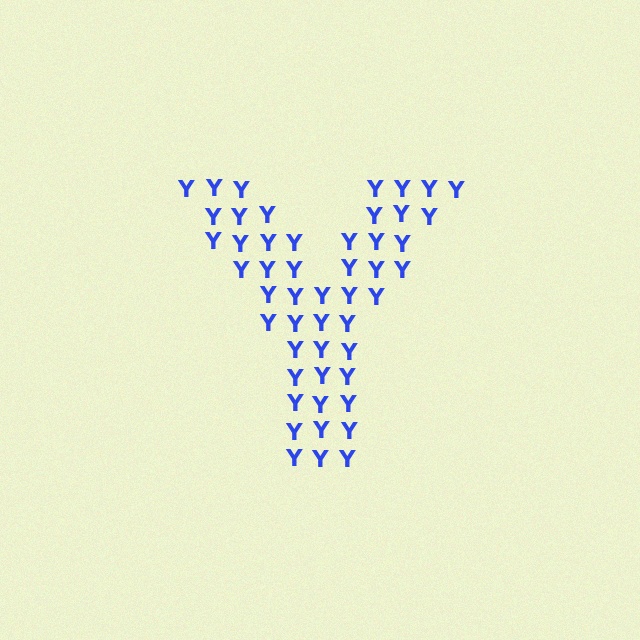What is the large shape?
The large shape is the letter Y.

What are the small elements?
The small elements are letter Y's.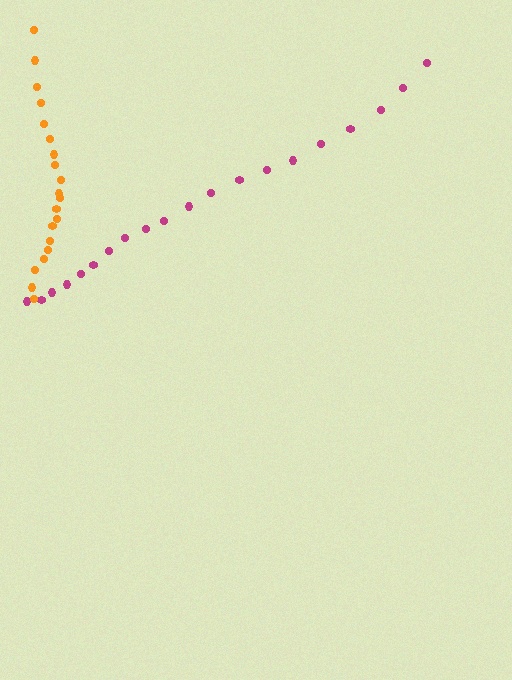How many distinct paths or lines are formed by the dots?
There are 2 distinct paths.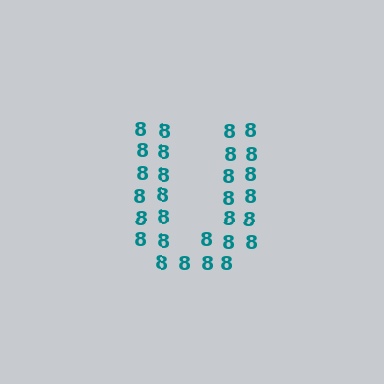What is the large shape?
The large shape is the letter U.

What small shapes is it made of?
It is made of small digit 8's.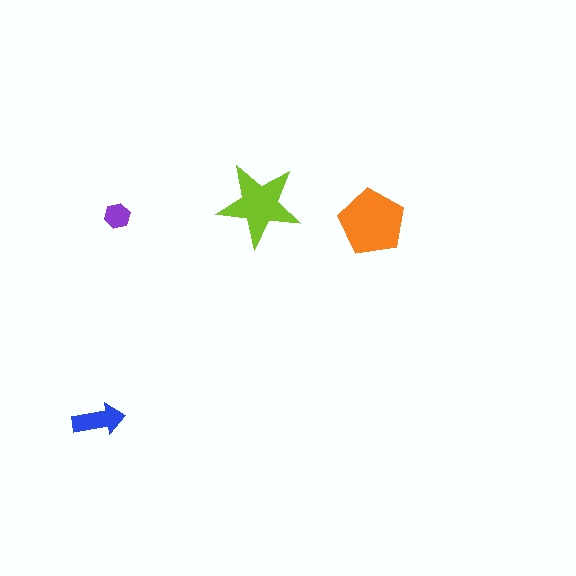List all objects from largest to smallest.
The orange pentagon, the lime star, the blue arrow, the purple hexagon.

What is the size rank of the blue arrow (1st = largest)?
3rd.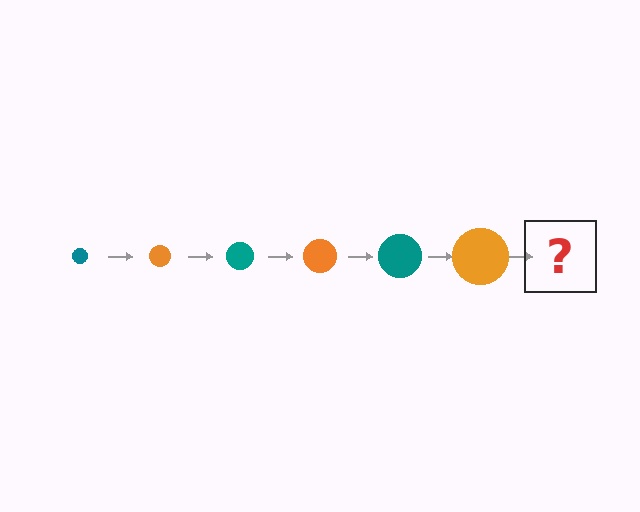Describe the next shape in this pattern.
It should be a teal circle, larger than the previous one.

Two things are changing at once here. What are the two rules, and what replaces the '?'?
The two rules are that the circle grows larger each step and the color cycles through teal and orange. The '?' should be a teal circle, larger than the previous one.